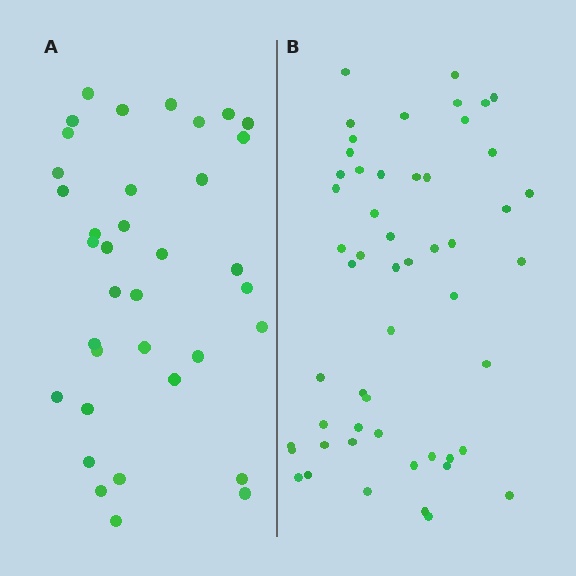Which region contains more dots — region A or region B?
Region B (the right region) has more dots.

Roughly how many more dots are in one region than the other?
Region B has approximately 15 more dots than region A.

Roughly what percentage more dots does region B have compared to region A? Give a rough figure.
About 45% more.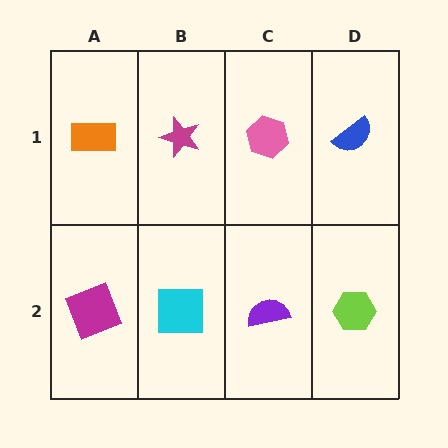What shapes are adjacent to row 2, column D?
A blue semicircle (row 1, column D), a purple semicircle (row 2, column C).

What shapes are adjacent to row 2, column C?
A pink hexagon (row 1, column C), a cyan square (row 2, column B), a lime hexagon (row 2, column D).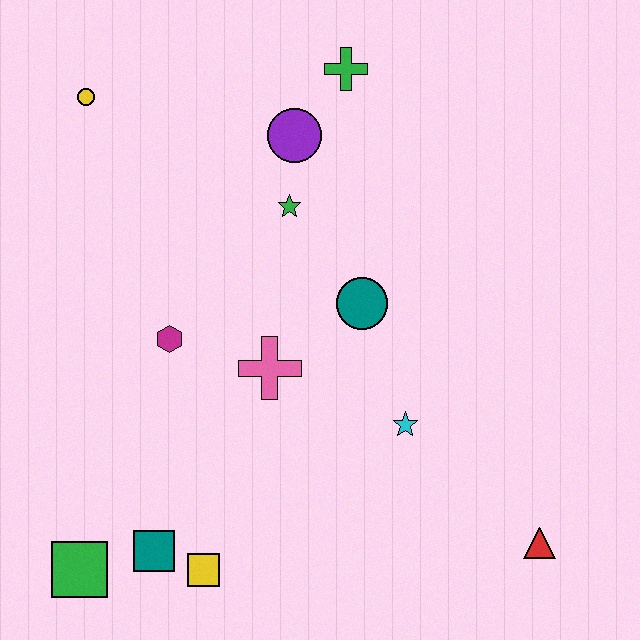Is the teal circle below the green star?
Yes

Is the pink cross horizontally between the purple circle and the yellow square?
Yes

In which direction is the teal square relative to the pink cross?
The teal square is below the pink cross.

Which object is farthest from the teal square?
The green cross is farthest from the teal square.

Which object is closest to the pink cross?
The magenta hexagon is closest to the pink cross.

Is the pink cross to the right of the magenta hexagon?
Yes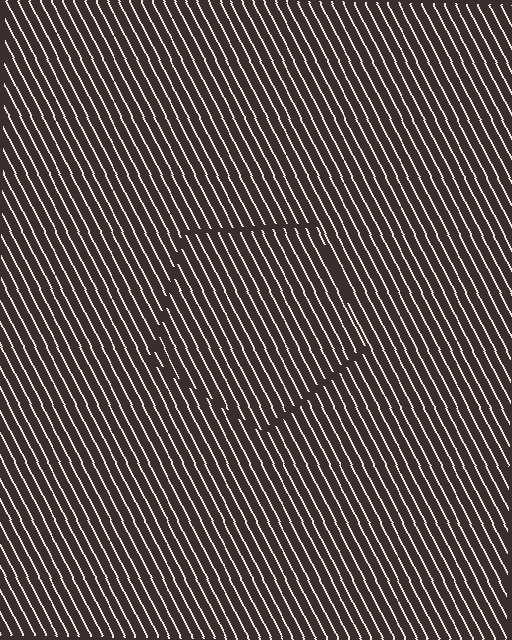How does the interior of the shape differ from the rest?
The interior of the shape contains the same grating, shifted by half a period — the contour is defined by the phase discontinuity where line-ends from the inner and outer gratings abut.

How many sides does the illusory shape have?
5 sides — the line-ends trace a pentagon.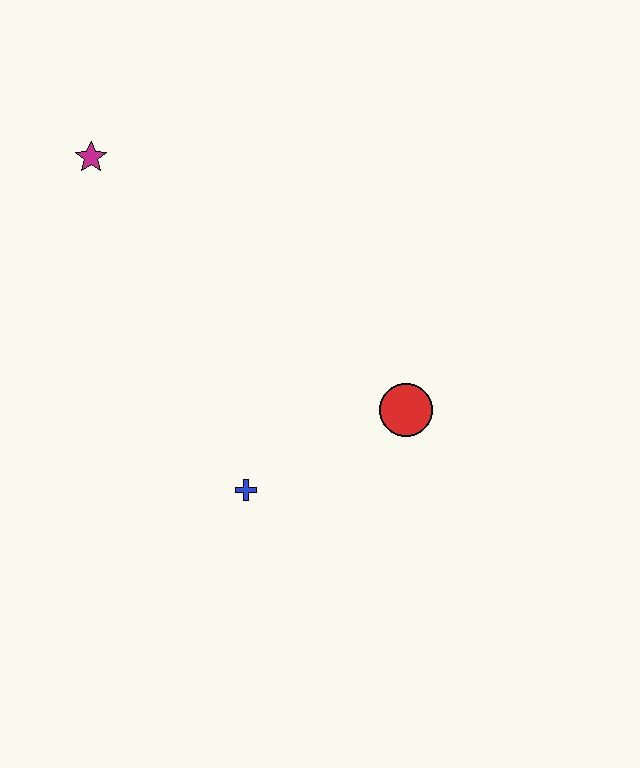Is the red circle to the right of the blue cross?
Yes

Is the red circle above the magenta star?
No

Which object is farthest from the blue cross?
The magenta star is farthest from the blue cross.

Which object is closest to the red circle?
The blue cross is closest to the red circle.